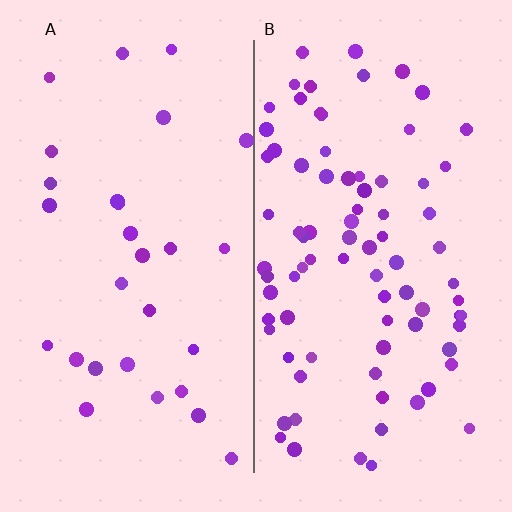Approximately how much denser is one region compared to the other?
Approximately 2.9× — region B over region A.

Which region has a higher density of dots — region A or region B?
B (the right).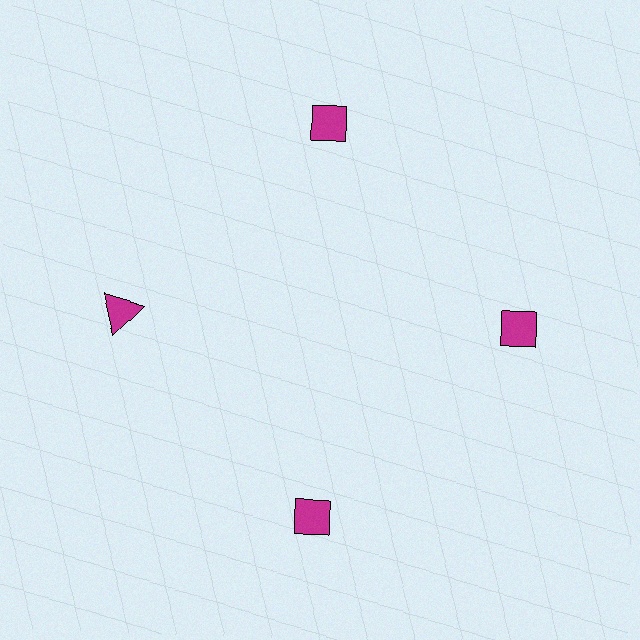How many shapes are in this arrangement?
There are 4 shapes arranged in a ring pattern.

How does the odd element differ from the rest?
It has a different shape: triangle instead of diamond.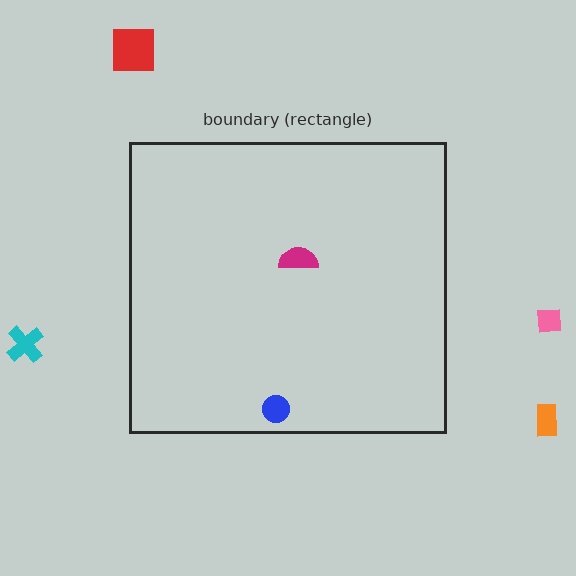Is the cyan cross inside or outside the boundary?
Outside.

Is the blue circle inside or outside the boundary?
Inside.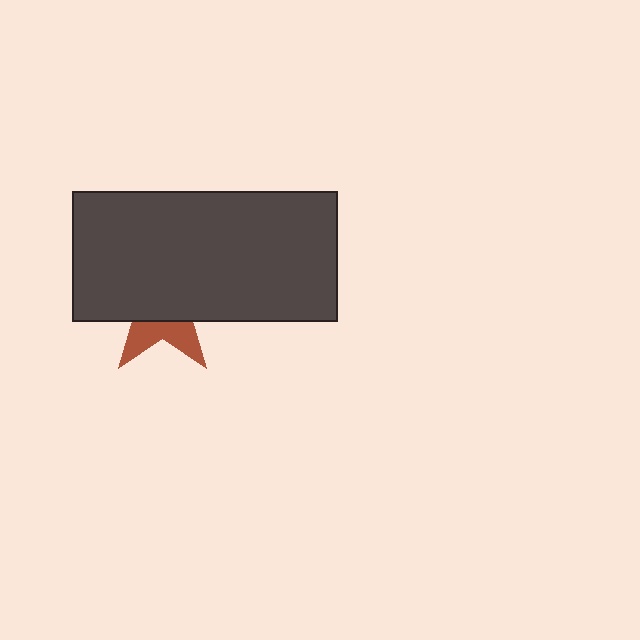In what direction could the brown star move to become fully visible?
The brown star could move down. That would shift it out from behind the dark gray rectangle entirely.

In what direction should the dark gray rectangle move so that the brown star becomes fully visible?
The dark gray rectangle should move up. That is the shortest direction to clear the overlap and leave the brown star fully visible.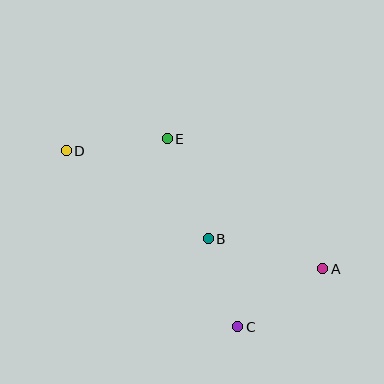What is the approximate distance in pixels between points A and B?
The distance between A and B is approximately 118 pixels.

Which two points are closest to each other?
Points B and C are closest to each other.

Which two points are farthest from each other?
Points A and D are farthest from each other.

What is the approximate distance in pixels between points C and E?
The distance between C and E is approximately 201 pixels.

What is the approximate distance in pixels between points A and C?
The distance between A and C is approximately 103 pixels.